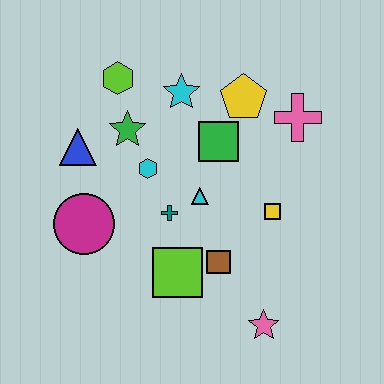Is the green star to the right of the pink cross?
No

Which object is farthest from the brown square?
The lime hexagon is farthest from the brown square.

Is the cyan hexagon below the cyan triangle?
No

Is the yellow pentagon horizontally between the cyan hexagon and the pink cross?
Yes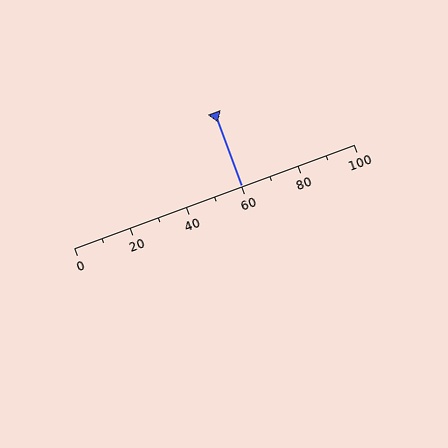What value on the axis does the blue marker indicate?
The marker indicates approximately 60.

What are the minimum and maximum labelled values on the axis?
The axis runs from 0 to 100.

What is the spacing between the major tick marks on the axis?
The major ticks are spaced 20 apart.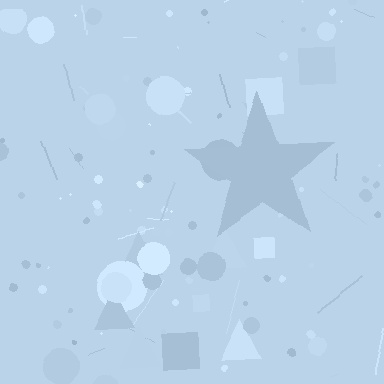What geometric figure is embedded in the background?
A star is embedded in the background.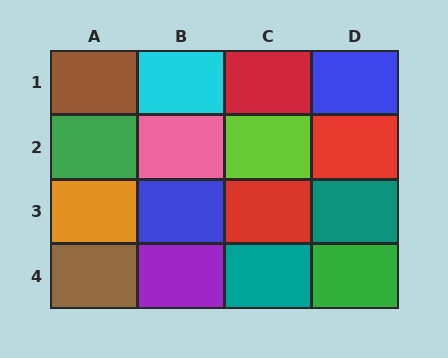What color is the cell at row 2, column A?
Green.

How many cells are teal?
2 cells are teal.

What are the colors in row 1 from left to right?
Brown, cyan, red, blue.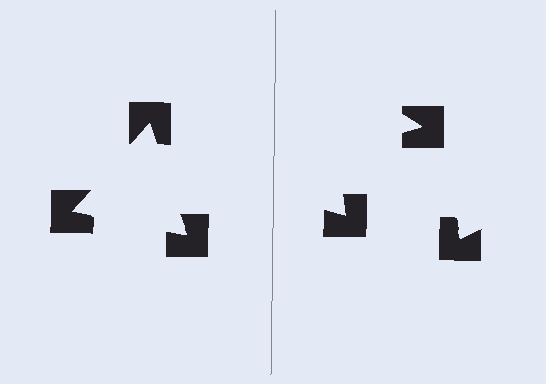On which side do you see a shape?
An illusory triangle appears on the left side. On the right side the wedge cuts are rotated, so no coherent shape forms.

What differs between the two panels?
The notched squares are positioned identically on both sides; only the wedge orientations differ. On the left they align to a triangle; on the right they are misaligned.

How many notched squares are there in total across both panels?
6 — 3 on each side.